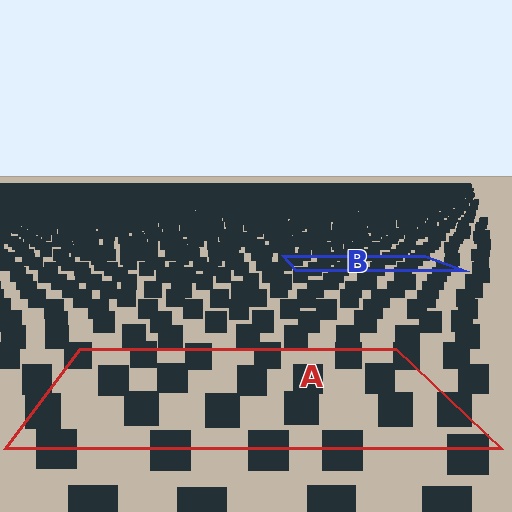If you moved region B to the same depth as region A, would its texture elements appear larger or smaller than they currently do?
They would appear larger. At a closer depth, the same texture elements are projected at a bigger on-screen size.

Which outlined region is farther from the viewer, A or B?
Region B is farther from the viewer — the texture elements inside it appear smaller and more densely packed.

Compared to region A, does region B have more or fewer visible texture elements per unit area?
Region B has more texture elements per unit area — they are packed more densely because it is farther away.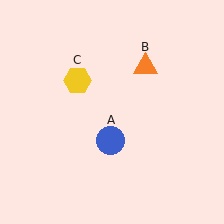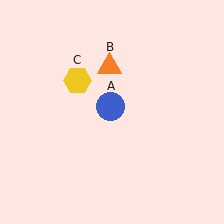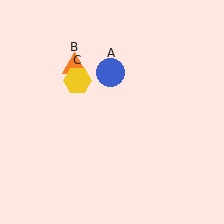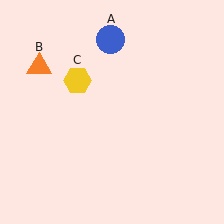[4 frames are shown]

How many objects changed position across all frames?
2 objects changed position: blue circle (object A), orange triangle (object B).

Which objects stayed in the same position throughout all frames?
Yellow hexagon (object C) remained stationary.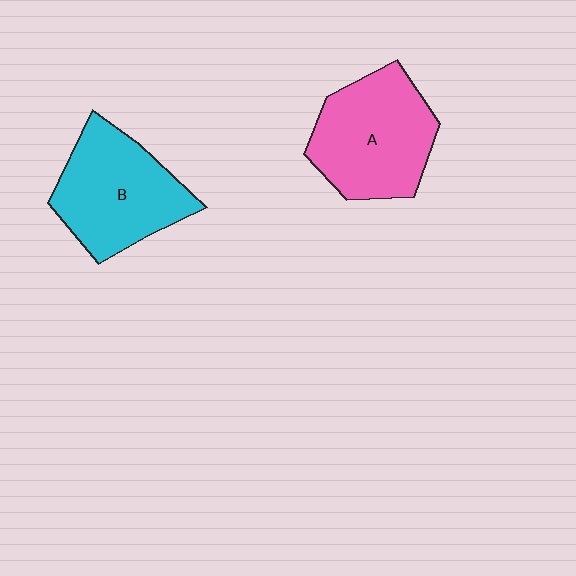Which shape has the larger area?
Shape A (pink).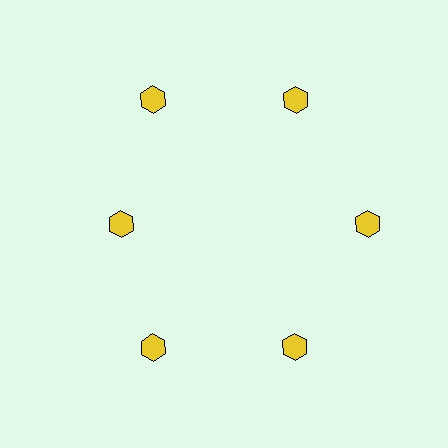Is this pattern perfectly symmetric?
No. The 6 yellow hexagons are arranged in a ring, but one element near the 9 o'clock position is pulled inward toward the center, breaking the 6-fold rotational symmetry.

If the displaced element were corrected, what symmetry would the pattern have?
It would have 6-fold rotational symmetry — the pattern would map onto itself every 60 degrees.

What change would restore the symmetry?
The symmetry would be restored by moving it outward, back onto the ring so that all 6 hexagons sit at equal angles and equal distance from the center.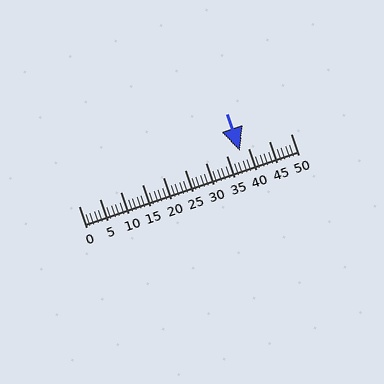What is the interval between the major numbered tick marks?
The major tick marks are spaced 5 units apart.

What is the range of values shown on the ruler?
The ruler shows values from 0 to 50.